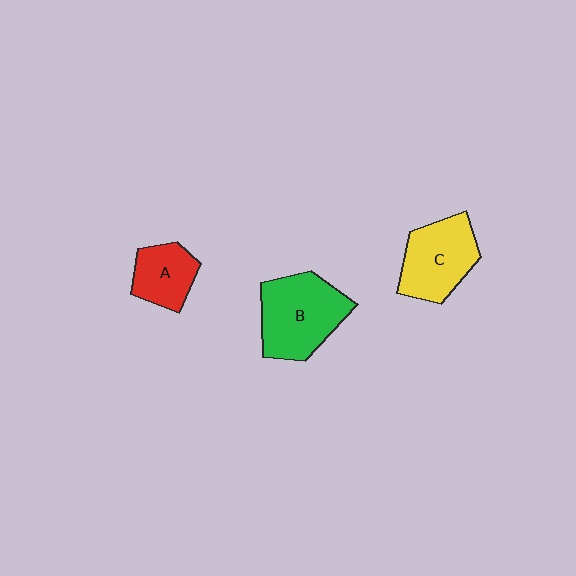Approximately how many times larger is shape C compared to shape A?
Approximately 1.5 times.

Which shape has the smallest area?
Shape A (red).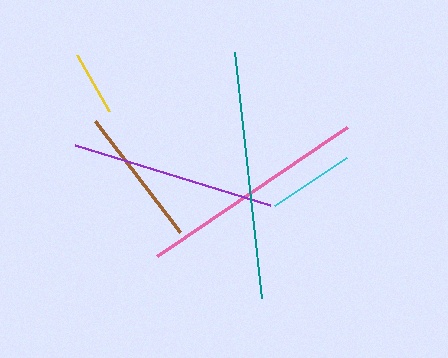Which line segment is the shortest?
The yellow line is the shortest at approximately 65 pixels.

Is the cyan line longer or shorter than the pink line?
The pink line is longer than the cyan line.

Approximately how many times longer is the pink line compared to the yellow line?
The pink line is approximately 3.5 times the length of the yellow line.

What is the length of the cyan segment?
The cyan segment is approximately 86 pixels long.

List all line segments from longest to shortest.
From longest to shortest: teal, pink, purple, brown, cyan, yellow.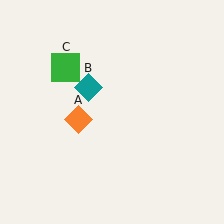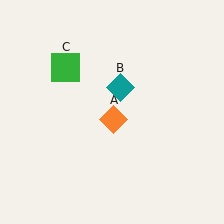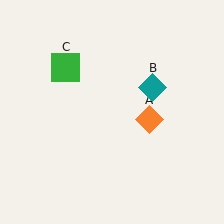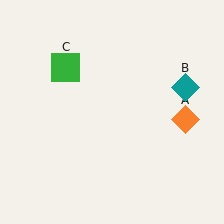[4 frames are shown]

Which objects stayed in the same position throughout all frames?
Green square (object C) remained stationary.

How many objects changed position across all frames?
2 objects changed position: orange diamond (object A), teal diamond (object B).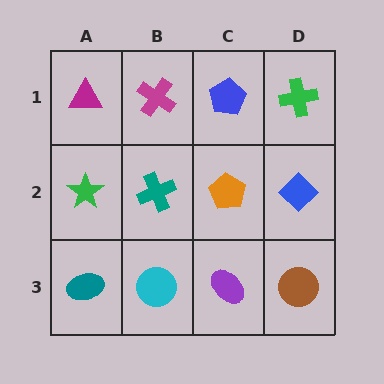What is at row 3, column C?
A purple ellipse.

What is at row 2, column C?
An orange pentagon.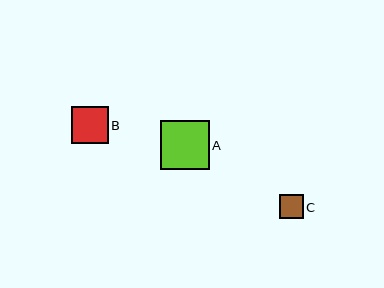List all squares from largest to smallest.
From largest to smallest: A, B, C.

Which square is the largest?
Square A is the largest with a size of approximately 49 pixels.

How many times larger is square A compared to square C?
Square A is approximately 2.1 times the size of square C.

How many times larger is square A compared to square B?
Square A is approximately 1.3 times the size of square B.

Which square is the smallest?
Square C is the smallest with a size of approximately 24 pixels.